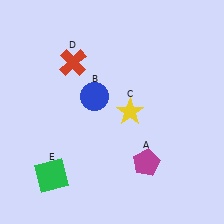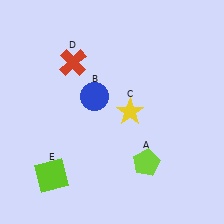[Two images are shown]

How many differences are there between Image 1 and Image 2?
There are 2 differences between the two images.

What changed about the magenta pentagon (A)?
In Image 1, A is magenta. In Image 2, it changed to lime.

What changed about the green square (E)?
In Image 1, E is green. In Image 2, it changed to lime.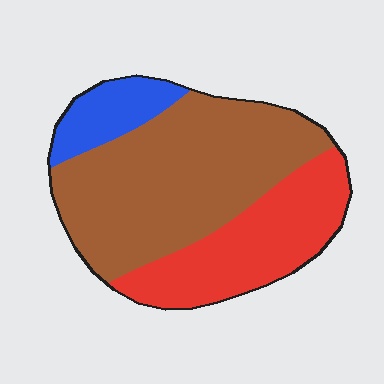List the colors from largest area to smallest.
From largest to smallest: brown, red, blue.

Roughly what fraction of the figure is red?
Red covers around 30% of the figure.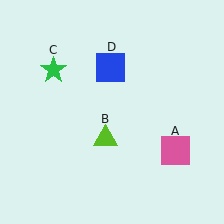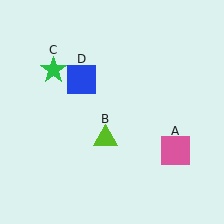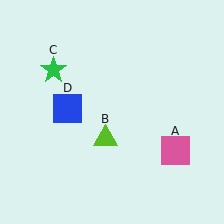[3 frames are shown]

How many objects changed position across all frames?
1 object changed position: blue square (object D).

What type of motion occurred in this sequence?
The blue square (object D) rotated counterclockwise around the center of the scene.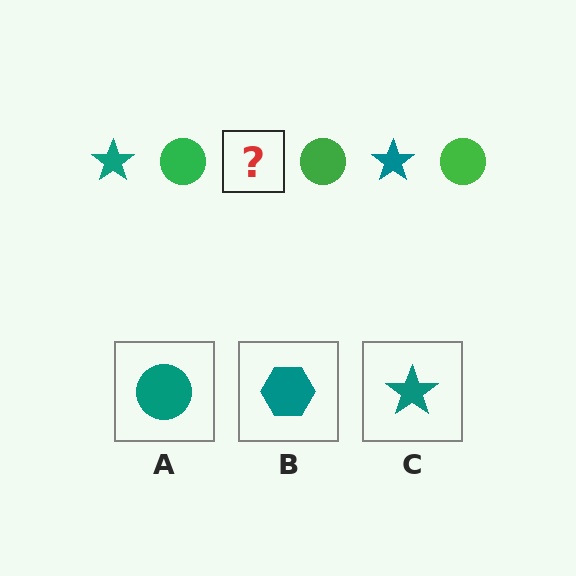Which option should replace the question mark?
Option C.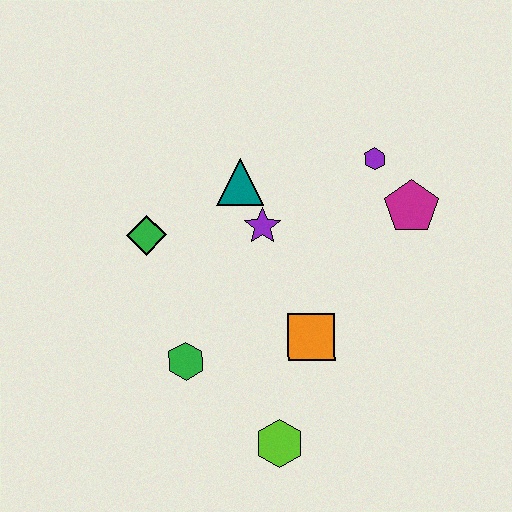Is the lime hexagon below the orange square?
Yes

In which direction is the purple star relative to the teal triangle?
The purple star is below the teal triangle.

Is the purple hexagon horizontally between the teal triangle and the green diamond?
No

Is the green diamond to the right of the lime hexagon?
No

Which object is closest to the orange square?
The lime hexagon is closest to the orange square.